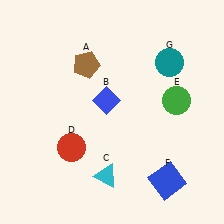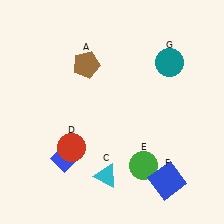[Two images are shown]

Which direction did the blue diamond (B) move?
The blue diamond (B) moved down.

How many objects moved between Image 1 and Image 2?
2 objects moved between the two images.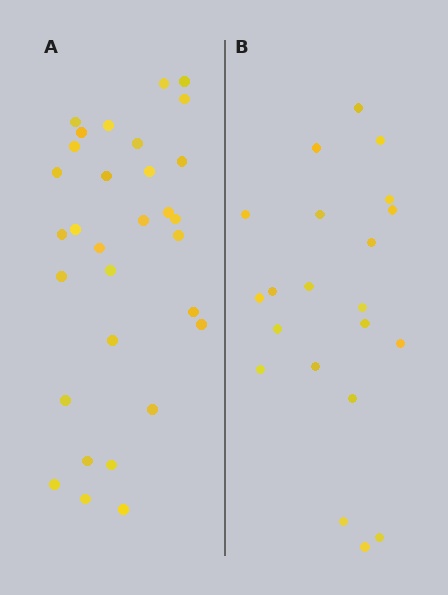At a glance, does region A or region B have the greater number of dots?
Region A (the left region) has more dots.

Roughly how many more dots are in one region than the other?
Region A has roughly 10 or so more dots than region B.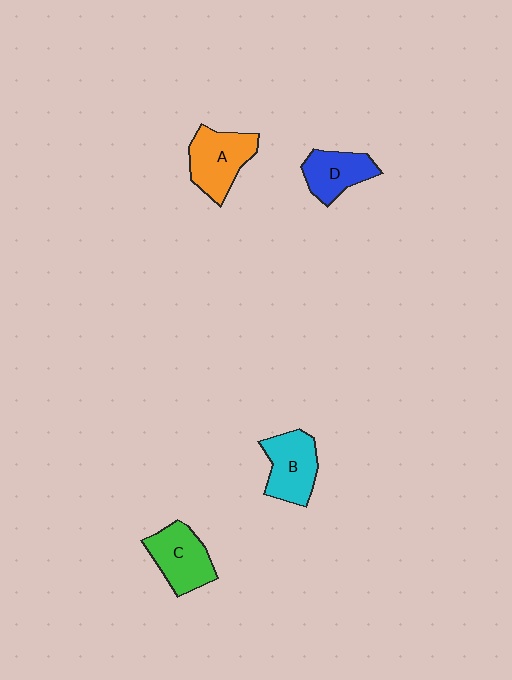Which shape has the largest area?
Shape A (orange).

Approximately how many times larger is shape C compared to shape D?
Approximately 1.2 times.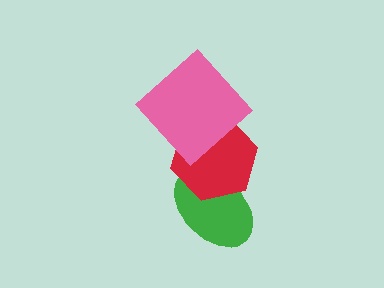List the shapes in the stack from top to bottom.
From top to bottom: the pink diamond, the red hexagon, the green ellipse.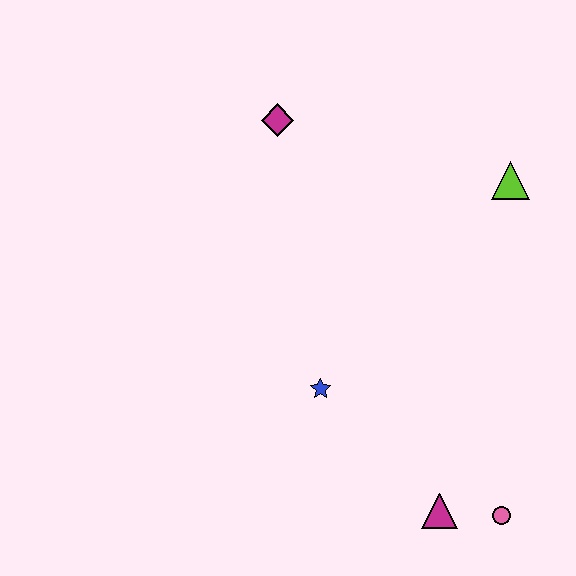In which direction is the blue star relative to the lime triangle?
The blue star is below the lime triangle.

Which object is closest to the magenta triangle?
The pink circle is closest to the magenta triangle.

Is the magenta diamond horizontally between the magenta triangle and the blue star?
No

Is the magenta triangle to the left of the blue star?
No